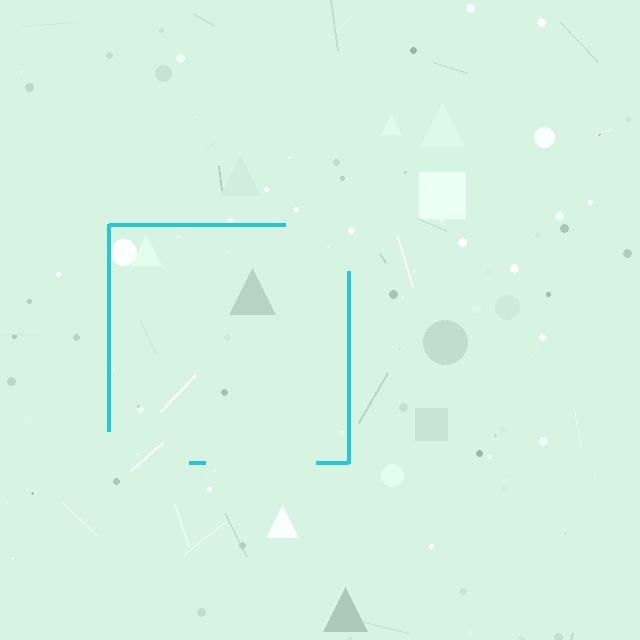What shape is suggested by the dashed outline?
The dashed outline suggests a square.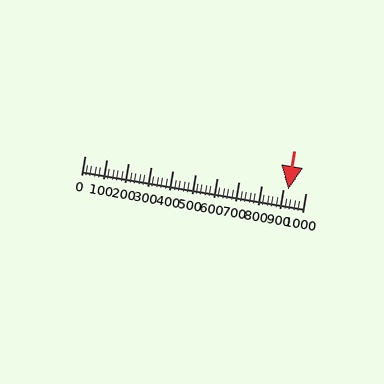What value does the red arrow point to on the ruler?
The red arrow points to approximately 920.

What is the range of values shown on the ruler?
The ruler shows values from 0 to 1000.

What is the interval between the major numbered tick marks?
The major tick marks are spaced 100 units apart.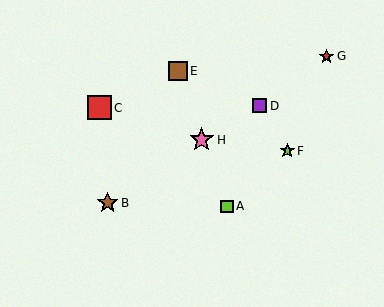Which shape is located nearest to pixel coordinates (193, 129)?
The pink star (labeled H) at (202, 140) is nearest to that location.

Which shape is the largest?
The pink star (labeled H) is the largest.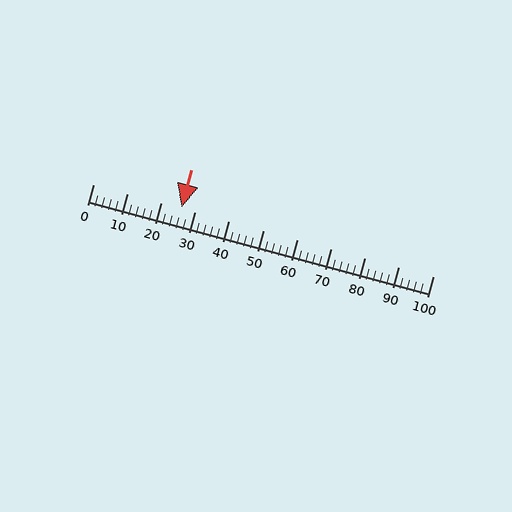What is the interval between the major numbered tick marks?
The major tick marks are spaced 10 units apart.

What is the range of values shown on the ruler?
The ruler shows values from 0 to 100.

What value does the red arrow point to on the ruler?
The red arrow points to approximately 26.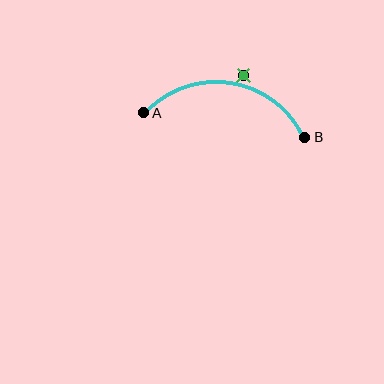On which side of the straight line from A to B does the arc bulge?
The arc bulges above the straight line connecting A and B.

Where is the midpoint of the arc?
The arc midpoint is the point on the curve farthest from the straight line joining A and B. It sits above that line.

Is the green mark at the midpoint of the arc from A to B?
No — the green mark does not lie on the arc at all. It sits slightly outside the curve.